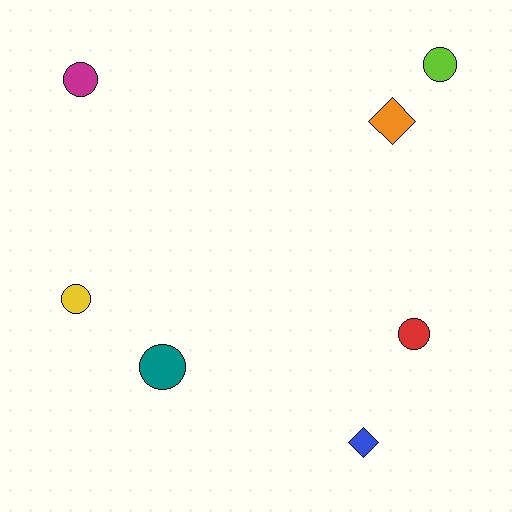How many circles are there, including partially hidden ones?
There are 5 circles.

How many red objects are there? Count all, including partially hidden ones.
There is 1 red object.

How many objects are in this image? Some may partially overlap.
There are 7 objects.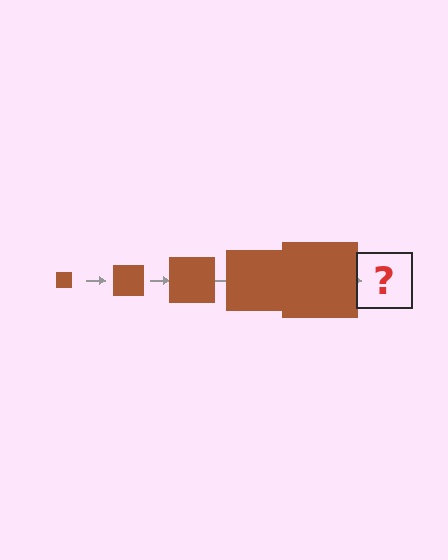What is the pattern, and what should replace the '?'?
The pattern is that the square gets progressively larger each step. The '?' should be a brown square, larger than the previous one.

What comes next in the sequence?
The next element should be a brown square, larger than the previous one.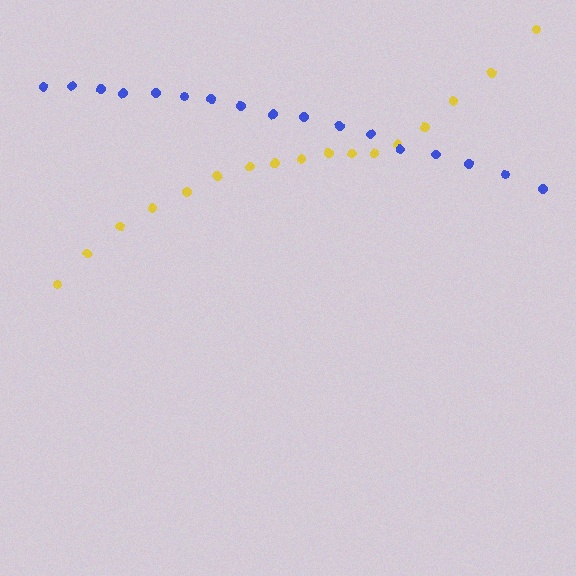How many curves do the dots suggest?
There are 2 distinct paths.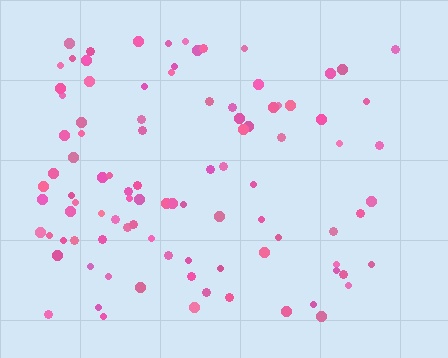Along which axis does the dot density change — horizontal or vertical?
Horizontal.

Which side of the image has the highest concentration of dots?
The left.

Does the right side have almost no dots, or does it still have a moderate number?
Still a moderate number, just noticeably fewer than the left.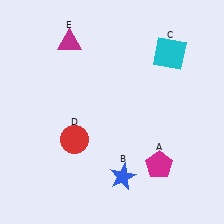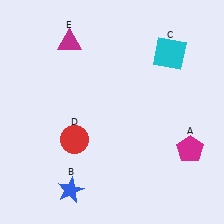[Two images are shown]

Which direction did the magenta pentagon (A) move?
The magenta pentagon (A) moved right.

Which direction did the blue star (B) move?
The blue star (B) moved left.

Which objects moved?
The objects that moved are: the magenta pentagon (A), the blue star (B).